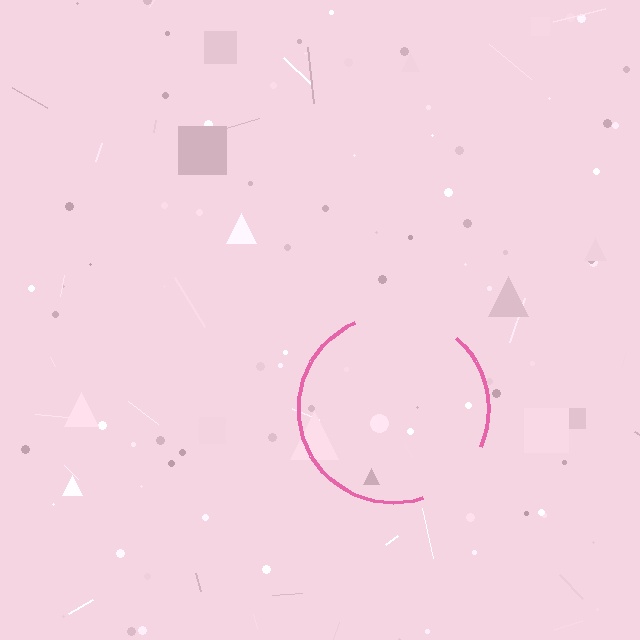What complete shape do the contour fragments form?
The contour fragments form a circle.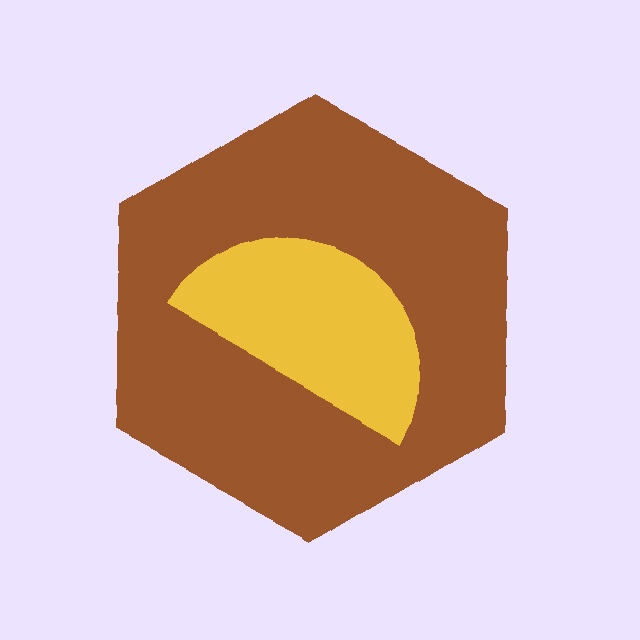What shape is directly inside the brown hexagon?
The yellow semicircle.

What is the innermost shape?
The yellow semicircle.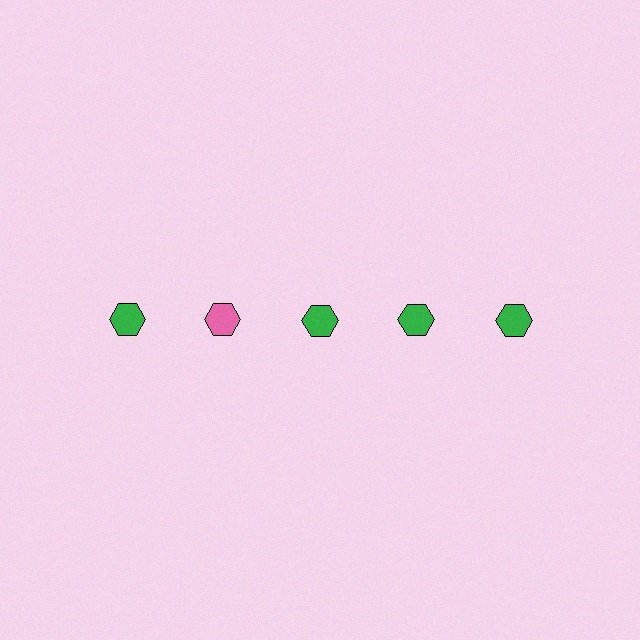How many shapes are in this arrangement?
There are 5 shapes arranged in a grid pattern.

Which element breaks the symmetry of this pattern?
The pink hexagon in the top row, second from left column breaks the symmetry. All other shapes are green hexagons.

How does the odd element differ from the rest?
It has a different color: pink instead of green.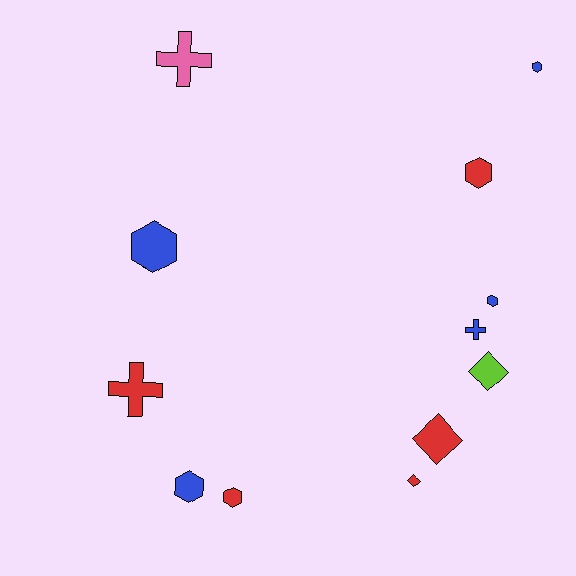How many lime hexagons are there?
There are no lime hexagons.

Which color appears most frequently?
Blue, with 5 objects.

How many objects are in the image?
There are 12 objects.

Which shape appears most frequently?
Hexagon, with 6 objects.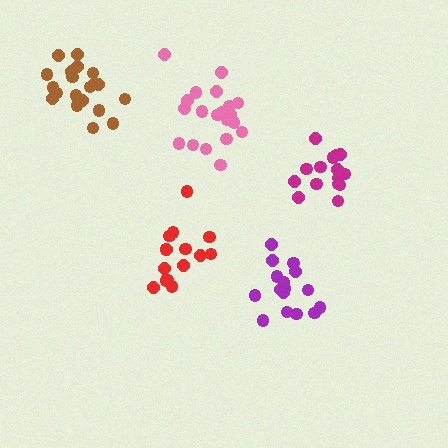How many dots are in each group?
Group 1: 16 dots, Group 2: 20 dots, Group 3: 16 dots, Group 4: 15 dots, Group 5: 20 dots (87 total).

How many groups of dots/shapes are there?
There are 5 groups.